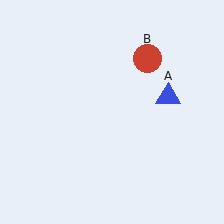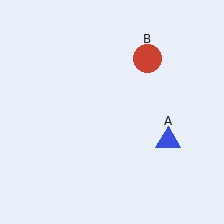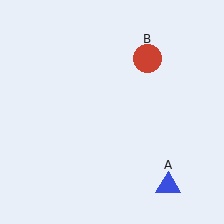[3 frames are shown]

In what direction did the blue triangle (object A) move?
The blue triangle (object A) moved down.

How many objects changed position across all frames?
1 object changed position: blue triangle (object A).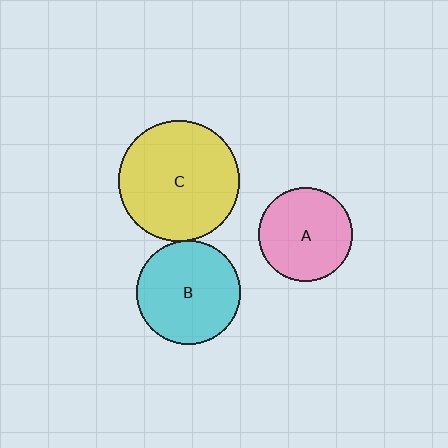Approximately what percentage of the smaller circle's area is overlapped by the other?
Approximately 5%.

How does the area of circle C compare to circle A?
Approximately 1.7 times.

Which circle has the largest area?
Circle C (yellow).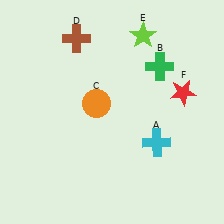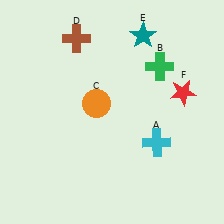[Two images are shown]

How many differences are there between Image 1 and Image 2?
There is 1 difference between the two images.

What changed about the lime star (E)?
In Image 1, E is lime. In Image 2, it changed to teal.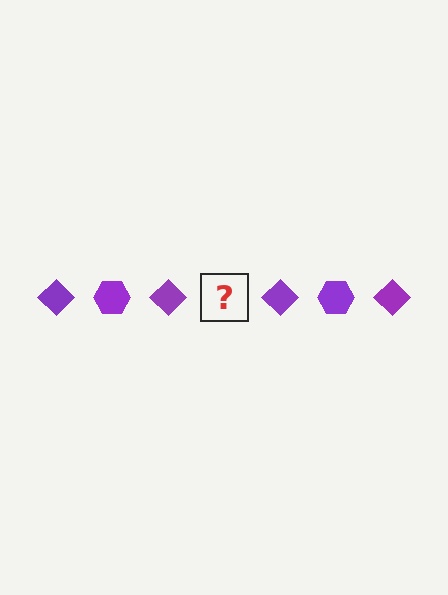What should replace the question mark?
The question mark should be replaced with a purple hexagon.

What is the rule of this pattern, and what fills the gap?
The rule is that the pattern cycles through diamond, hexagon shapes in purple. The gap should be filled with a purple hexagon.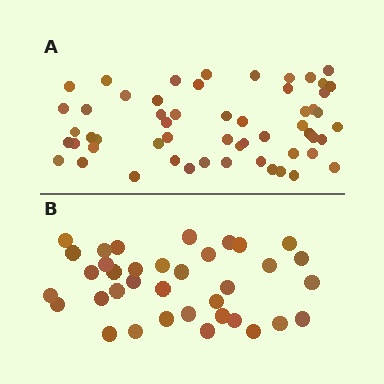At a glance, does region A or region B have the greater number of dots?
Region A (the top region) has more dots.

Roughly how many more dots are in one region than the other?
Region A has approximately 20 more dots than region B.